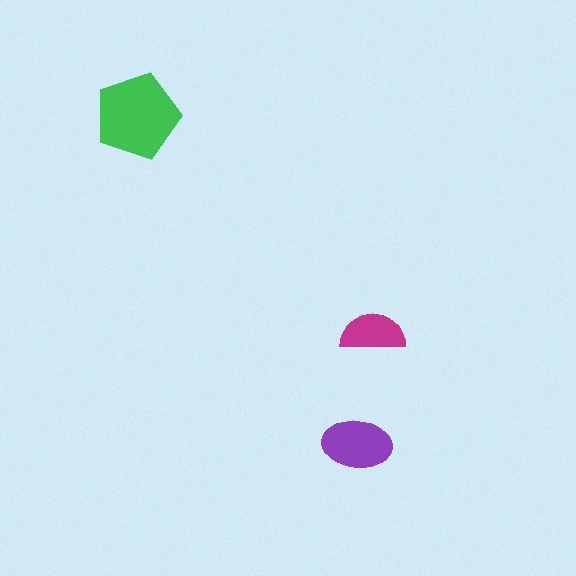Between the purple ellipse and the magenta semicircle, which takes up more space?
The purple ellipse.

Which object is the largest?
The green pentagon.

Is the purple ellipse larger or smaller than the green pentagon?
Smaller.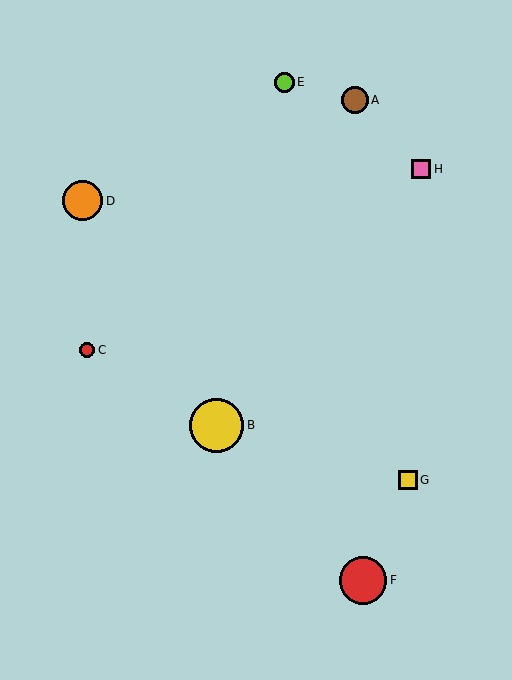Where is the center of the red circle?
The center of the red circle is at (363, 580).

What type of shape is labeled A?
Shape A is a brown circle.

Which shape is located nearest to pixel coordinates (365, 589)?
The red circle (labeled F) at (363, 580) is nearest to that location.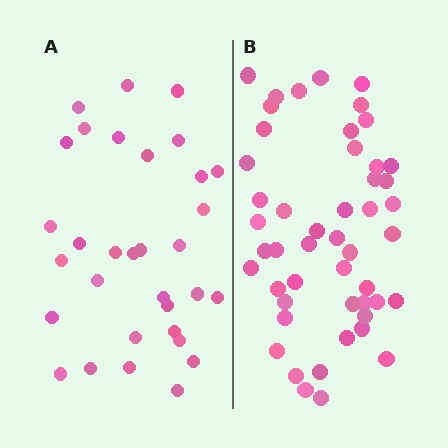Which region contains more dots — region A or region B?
Region B (the right region) has more dots.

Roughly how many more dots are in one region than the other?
Region B has approximately 15 more dots than region A.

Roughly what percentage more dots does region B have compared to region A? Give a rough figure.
About 55% more.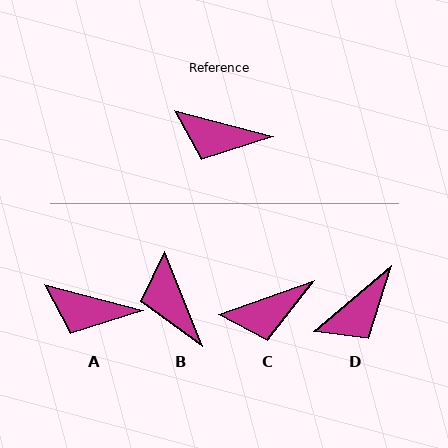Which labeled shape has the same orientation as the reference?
A.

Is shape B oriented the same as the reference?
No, it is off by about 54 degrees.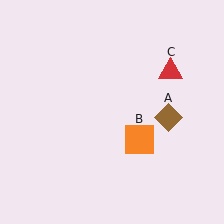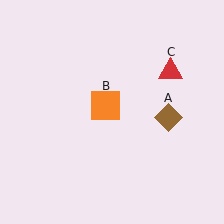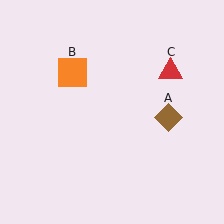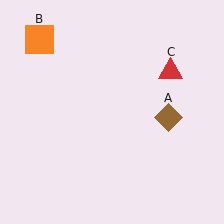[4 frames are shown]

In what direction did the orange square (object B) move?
The orange square (object B) moved up and to the left.